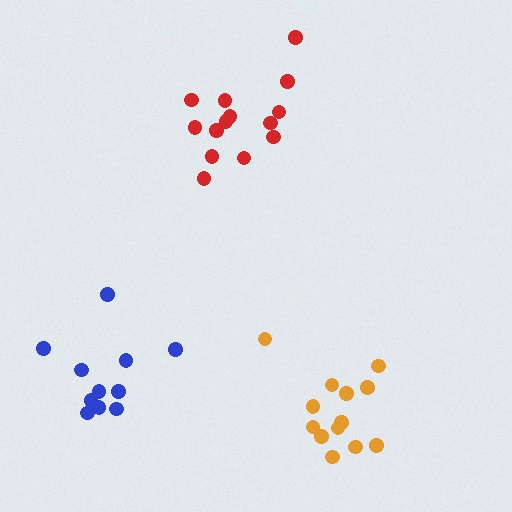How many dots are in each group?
Group 1: 14 dots, Group 2: 11 dots, Group 3: 13 dots (38 total).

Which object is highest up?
The red cluster is topmost.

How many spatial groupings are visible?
There are 3 spatial groupings.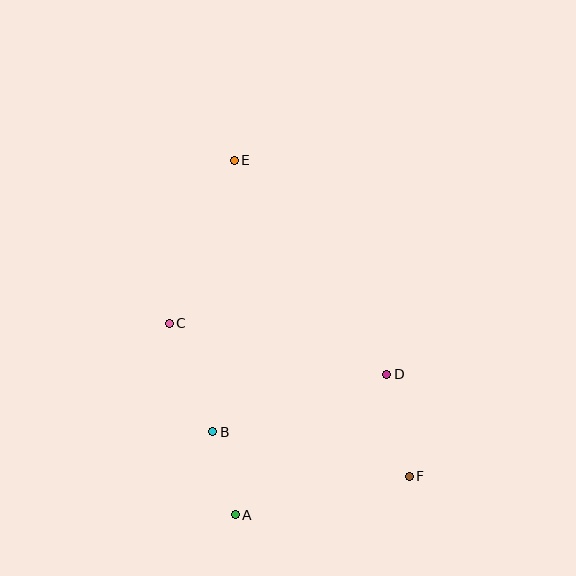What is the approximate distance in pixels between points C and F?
The distance between C and F is approximately 284 pixels.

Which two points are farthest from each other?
Points E and F are farthest from each other.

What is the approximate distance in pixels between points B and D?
The distance between B and D is approximately 183 pixels.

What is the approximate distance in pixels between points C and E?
The distance between C and E is approximately 176 pixels.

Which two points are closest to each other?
Points A and B are closest to each other.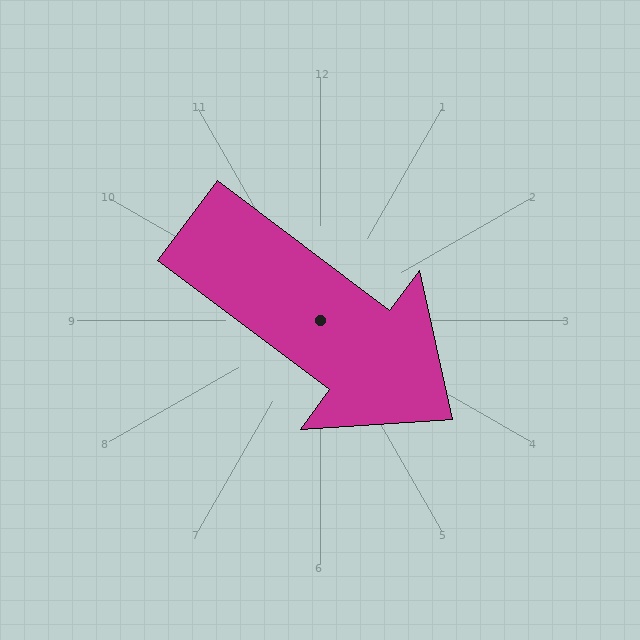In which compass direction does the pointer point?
Southeast.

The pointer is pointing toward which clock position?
Roughly 4 o'clock.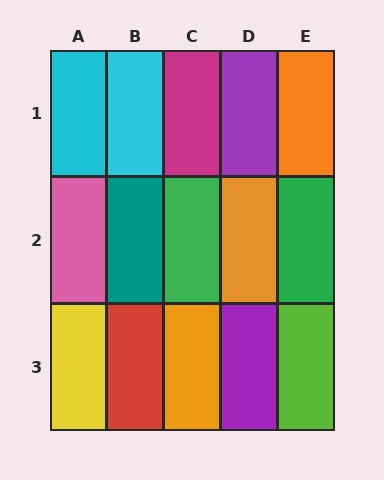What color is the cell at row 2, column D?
Orange.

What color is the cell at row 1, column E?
Orange.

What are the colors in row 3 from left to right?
Yellow, red, orange, purple, lime.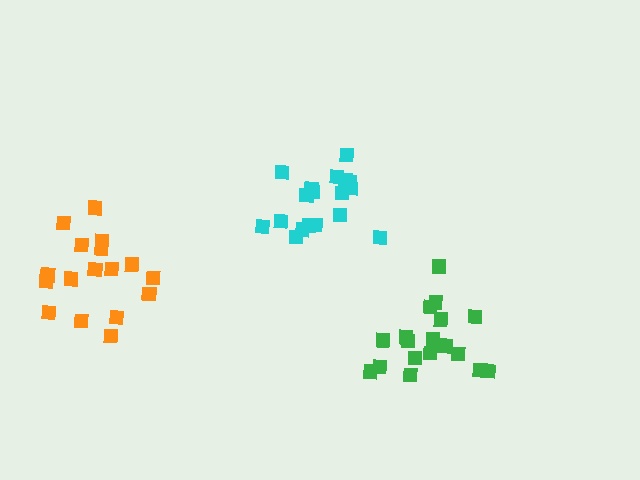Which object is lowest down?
The green cluster is bottommost.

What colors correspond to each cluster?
The clusters are colored: orange, green, cyan.